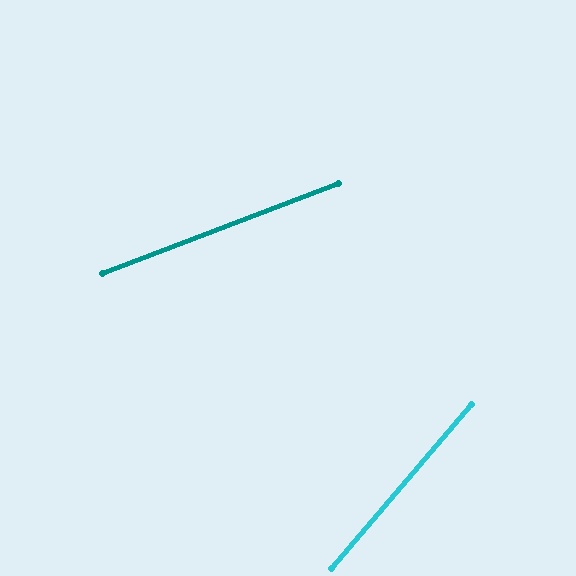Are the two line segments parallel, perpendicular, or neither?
Neither parallel nor perpendicular — they differ by about 29°.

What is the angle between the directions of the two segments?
Approximately 29 degrees.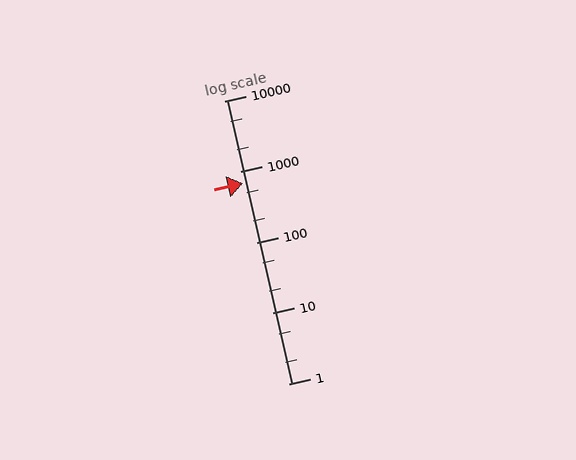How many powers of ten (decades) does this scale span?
The scale spans 4 decades, from 1 to 10000.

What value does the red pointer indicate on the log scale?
The pointer indicates approximately 680.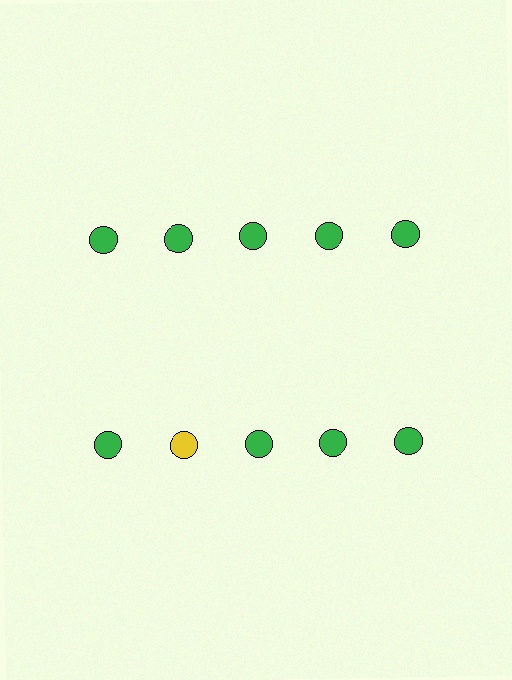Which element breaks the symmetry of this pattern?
The yellow circle in the second row, second from left column breaks the symmetry. All other shapes are green circles.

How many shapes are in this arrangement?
There are 10 shapes arranged in a grid pattern.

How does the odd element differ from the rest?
It has a different color: yellow instead of green.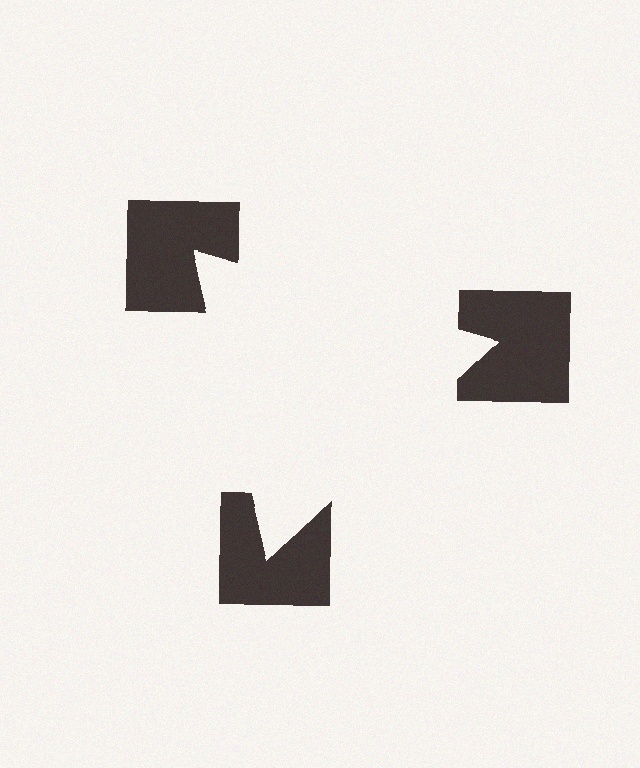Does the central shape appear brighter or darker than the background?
It typically appears slightly brighter than the background, even though no actual brightness change is drawn.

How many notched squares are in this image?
There are 3 — one at each vertex of the illusory triangle.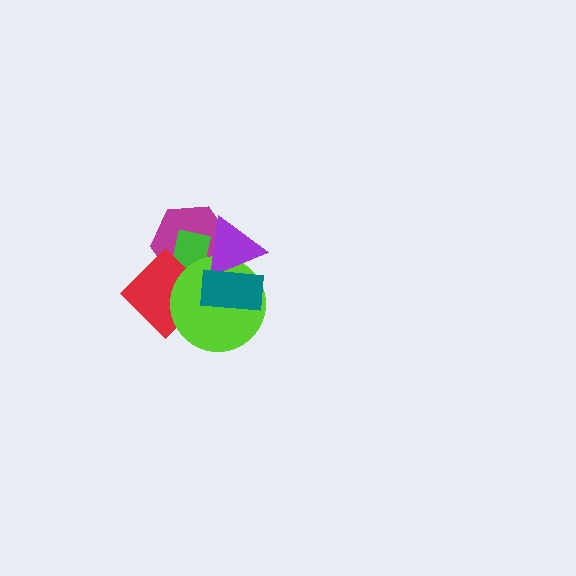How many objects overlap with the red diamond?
4 objects overlap with the red diamond.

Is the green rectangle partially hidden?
Yes, it is partially covered by another shape.